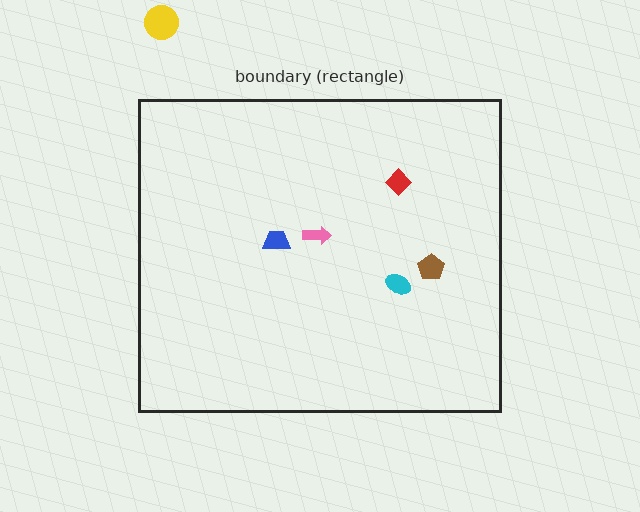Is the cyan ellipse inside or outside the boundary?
Inside.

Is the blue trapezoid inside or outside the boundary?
Inside.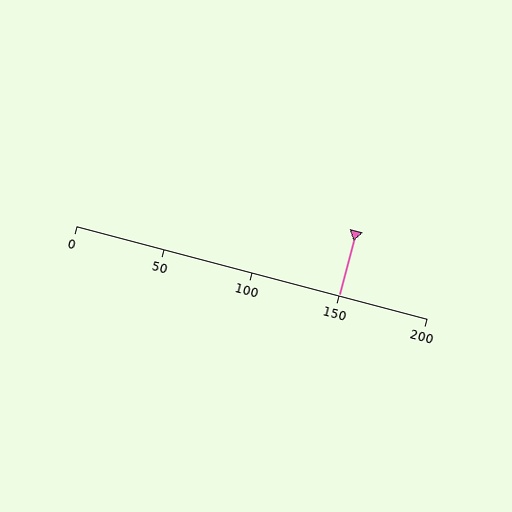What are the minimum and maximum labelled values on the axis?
The axis runs from 0 to 200.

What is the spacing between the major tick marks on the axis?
The major ticks are spaced 50 apart.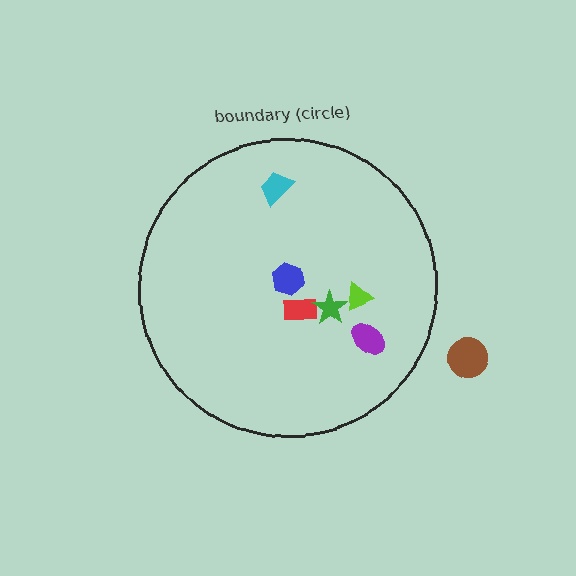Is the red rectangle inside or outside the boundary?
Inside.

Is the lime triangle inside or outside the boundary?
Inside.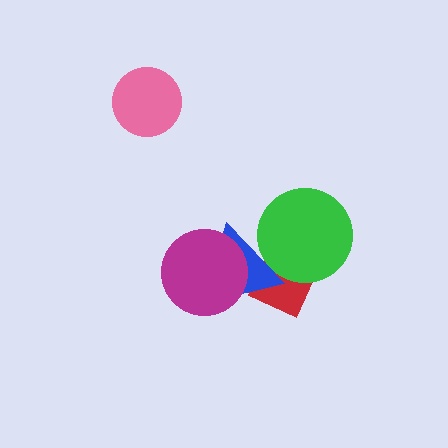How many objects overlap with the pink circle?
0 objects overlap with the pink circle.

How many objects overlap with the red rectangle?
2 objects overlap with the red rectangle.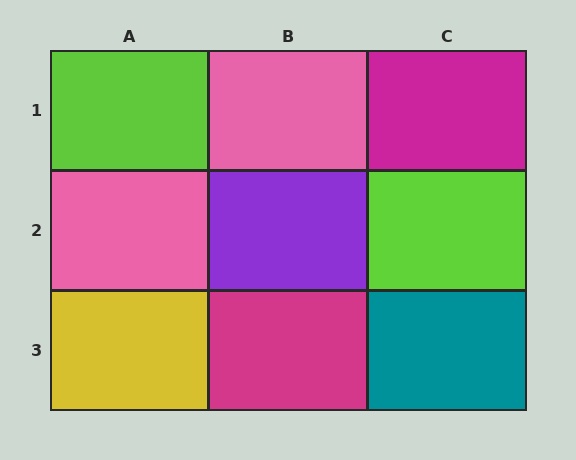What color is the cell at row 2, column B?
Purple.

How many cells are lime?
2 cells are lime.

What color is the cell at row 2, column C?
Lime.